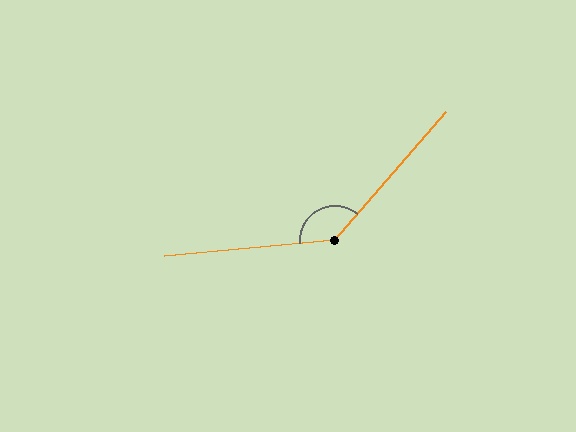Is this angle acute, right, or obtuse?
It is obtuse.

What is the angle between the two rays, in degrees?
Approximately 136 degrees.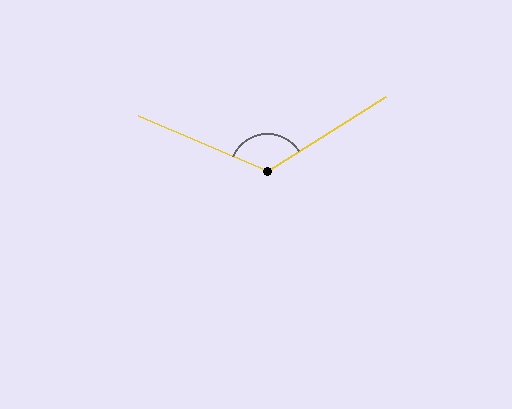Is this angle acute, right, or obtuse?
It is obtuse.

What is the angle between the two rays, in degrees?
Approximately 125 degrees.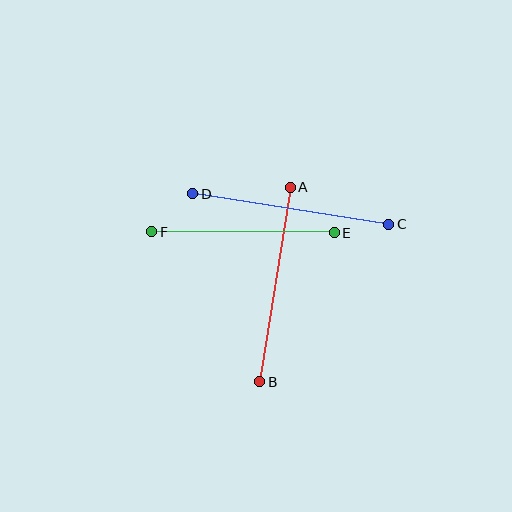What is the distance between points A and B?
The distance is approximately 197 pixels.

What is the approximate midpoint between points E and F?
The midpoint is at approximately (243, 232) pixels.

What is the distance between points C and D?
The distance is approximately 198 pixels.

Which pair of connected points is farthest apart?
Points C and D are farthest apart.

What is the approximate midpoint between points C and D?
The midpoint is at approximately (291, 209) pixels.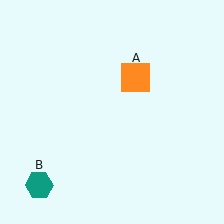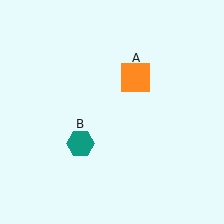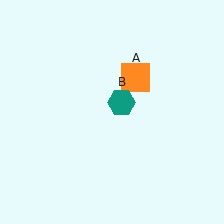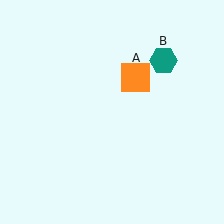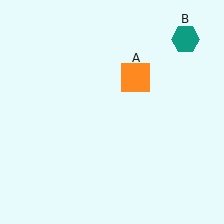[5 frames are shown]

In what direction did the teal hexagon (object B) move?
The teal hexagon (object B) moved up and to the right.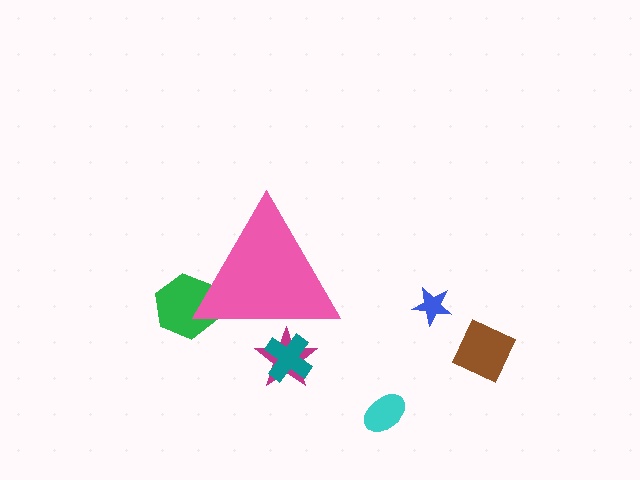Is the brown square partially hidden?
No, the brown square is fully visible.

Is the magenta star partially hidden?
Yes, the magenta star is partially hidden behind the pink triangle.